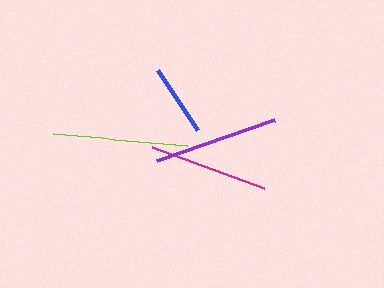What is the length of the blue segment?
The blue segment is approximately 72 pixels long.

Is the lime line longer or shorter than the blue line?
The lime line is longer than the blue line.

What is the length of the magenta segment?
The magenta segment is approximately 120 pixels long.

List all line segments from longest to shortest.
From longest to shortest: lime, purple, magenta, blue.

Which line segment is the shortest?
The blue line is the shortest at approximately 72 pixels.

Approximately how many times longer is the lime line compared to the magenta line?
The lime line is approximately 1.1 times the length of the magenta line.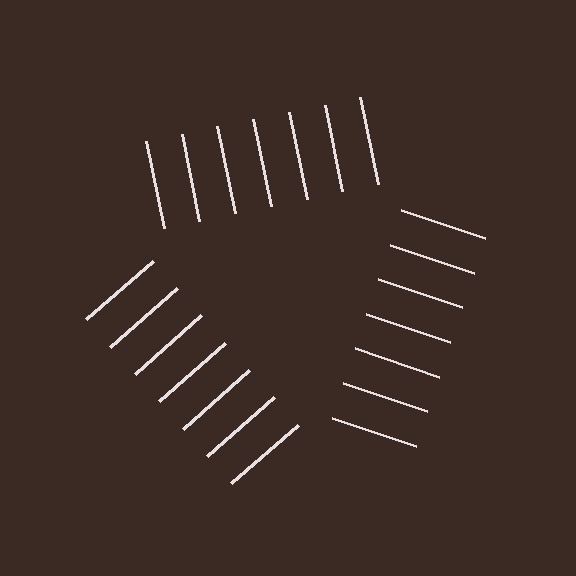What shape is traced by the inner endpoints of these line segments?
An illusory triangle — the line segments terminate on its edges but no continuous stroke is drawn.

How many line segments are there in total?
21 — 7 along each of the 3 edges.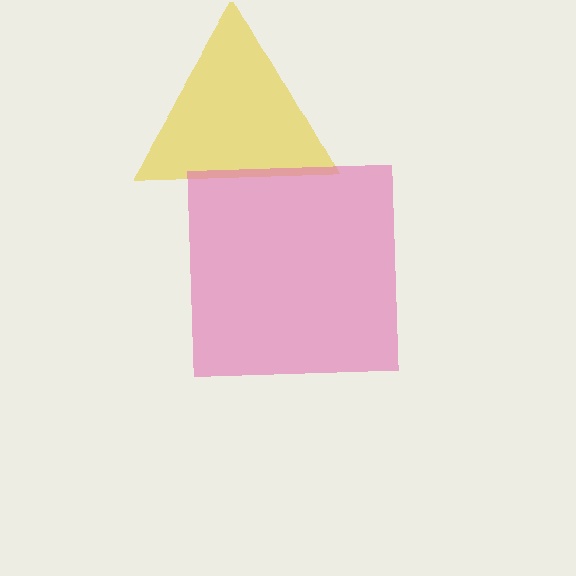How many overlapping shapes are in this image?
There are 2 overlapping shapes in the image.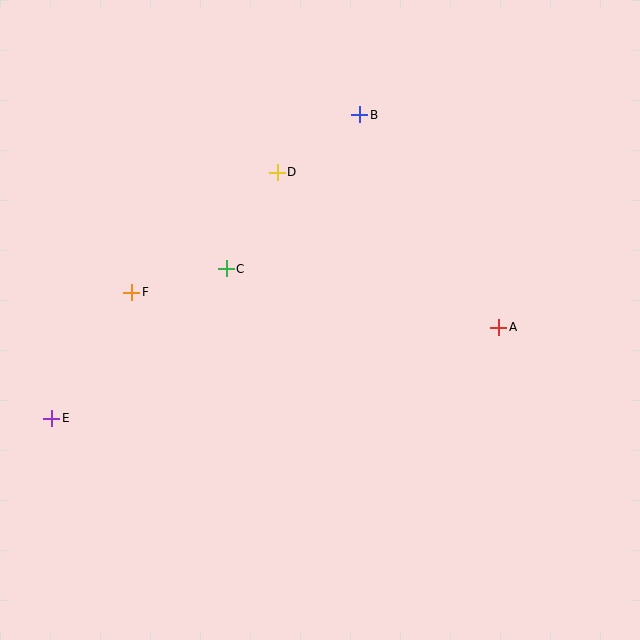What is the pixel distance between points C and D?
The distance between C and D is 109 pixels.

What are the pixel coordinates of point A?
Point A is at (499, 327).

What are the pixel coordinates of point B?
Point B is at (360, 115).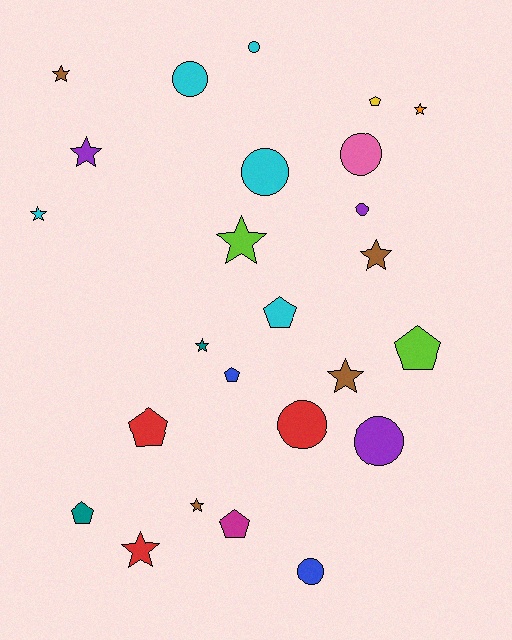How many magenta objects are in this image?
There is 1 magenta object.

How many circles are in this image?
There are 8 circles.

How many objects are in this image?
There are 25 objects.